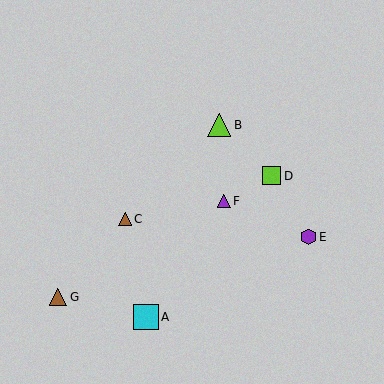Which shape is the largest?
The cyan square (labeled A) is the largest.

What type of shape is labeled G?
Shape G is a brown triangle.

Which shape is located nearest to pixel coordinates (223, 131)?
The lime triangle (labeled B) at (219, 125) is nearest to that location.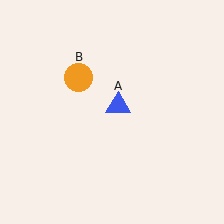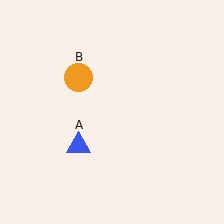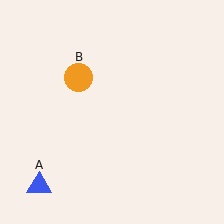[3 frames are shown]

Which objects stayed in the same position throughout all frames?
Orange circle (object B) remained stationary.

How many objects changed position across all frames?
1 object changed position: blue triangle (object A).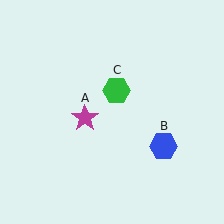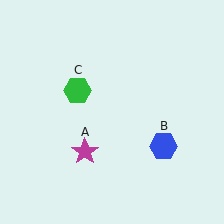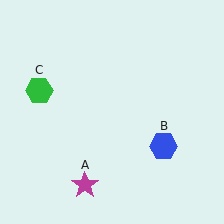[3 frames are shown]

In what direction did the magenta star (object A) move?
The magenta star (object A) moved down.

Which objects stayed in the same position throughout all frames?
Blue hexagon (object B) remained stationary.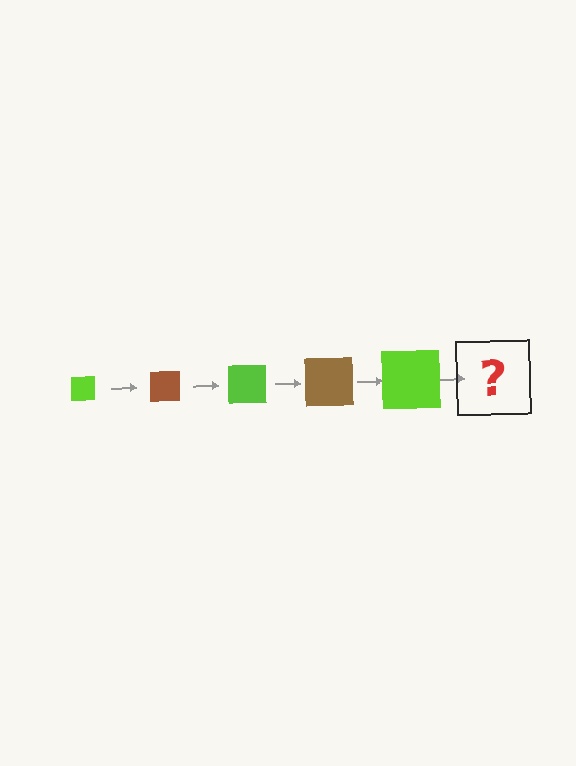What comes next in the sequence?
The next element should be a brown square, larger than the previous one.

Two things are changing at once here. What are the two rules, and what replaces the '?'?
The two rules are that the square grows larger each step and the color cycles through lime and brown. The '?' should be a brown square, larger than the previous one.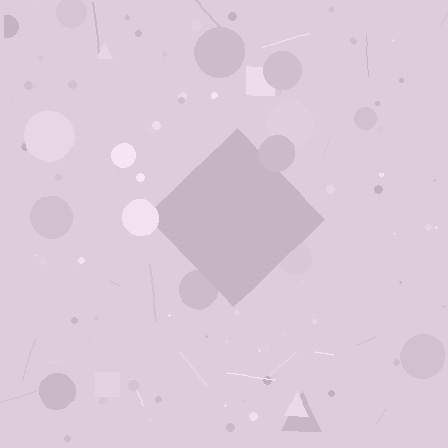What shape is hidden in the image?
A diamond is hidden in the image.